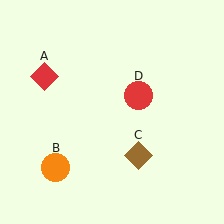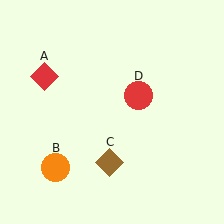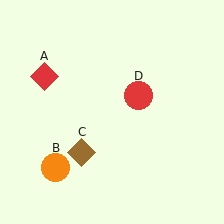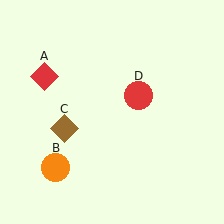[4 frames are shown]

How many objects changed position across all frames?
1 object changed position: brown diamond (object C).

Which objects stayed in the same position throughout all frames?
Red diamond (object A) and orange circle (object B) and red circle (object D) remained stationary.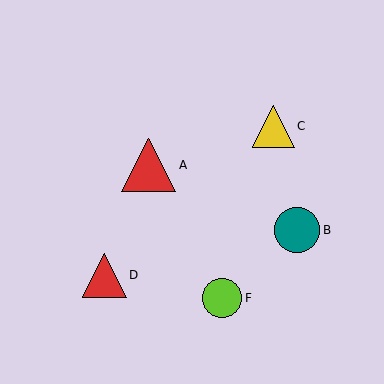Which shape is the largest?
The red triangle (labeled A) is the largest.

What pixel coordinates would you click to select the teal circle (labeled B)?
Click at (297, 230) to select the teal circle B.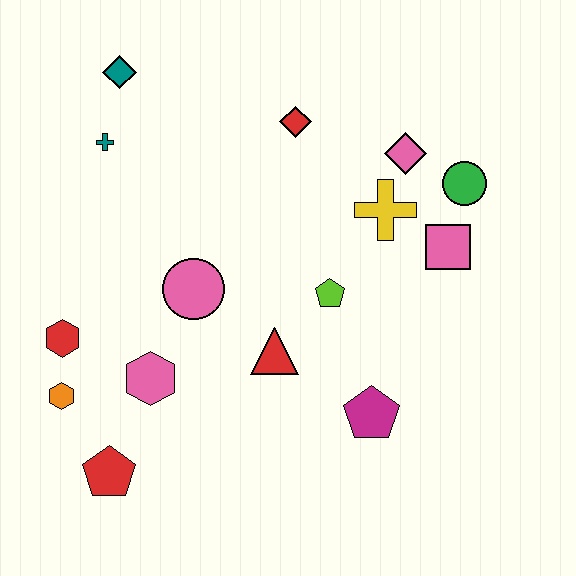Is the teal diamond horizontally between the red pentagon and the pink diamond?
Yes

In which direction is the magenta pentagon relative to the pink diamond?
The magenta pentagon is below the pink diamond.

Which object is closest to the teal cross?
The teal diamond is closest to the teal cross.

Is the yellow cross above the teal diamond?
No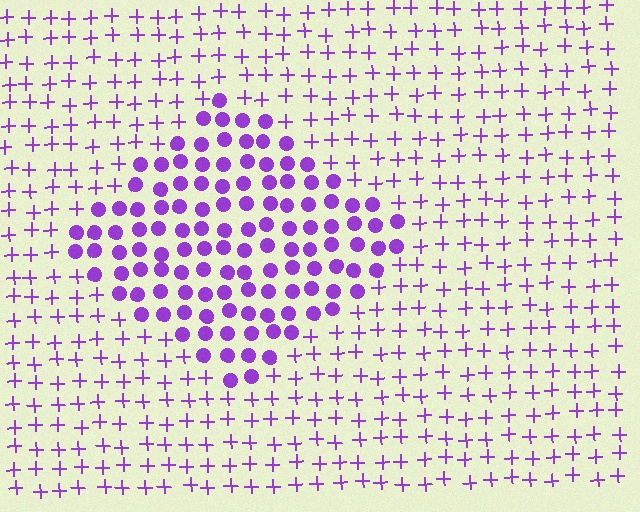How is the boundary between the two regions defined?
The boundary is defined by a change in element shape: circles inside vs. plus signs outside. All elements share the same color and spacing.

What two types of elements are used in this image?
The image uses circles inside the diamond region and plus signs outside it.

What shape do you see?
I see a diamond.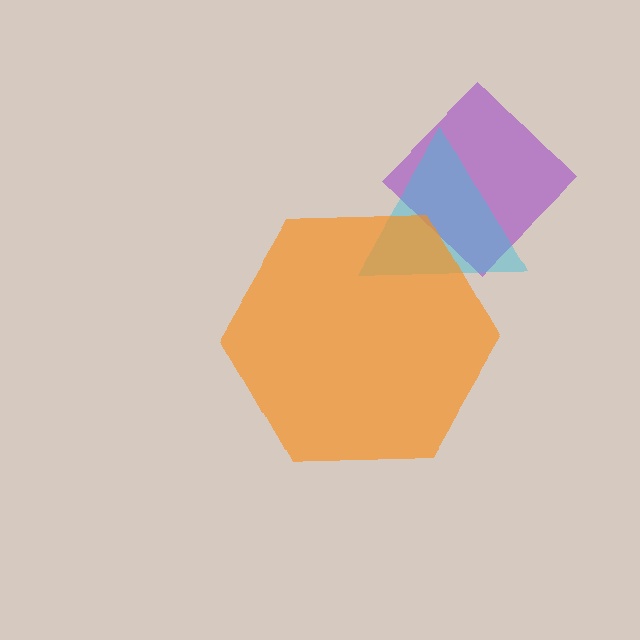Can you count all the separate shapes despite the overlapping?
Yes, there are 3 separate shapes.